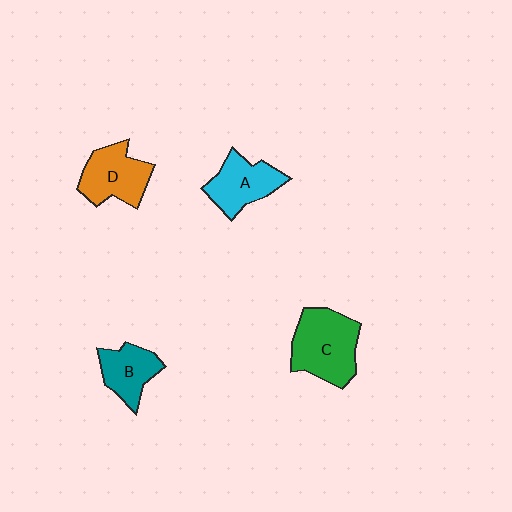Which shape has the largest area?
Shape C (green).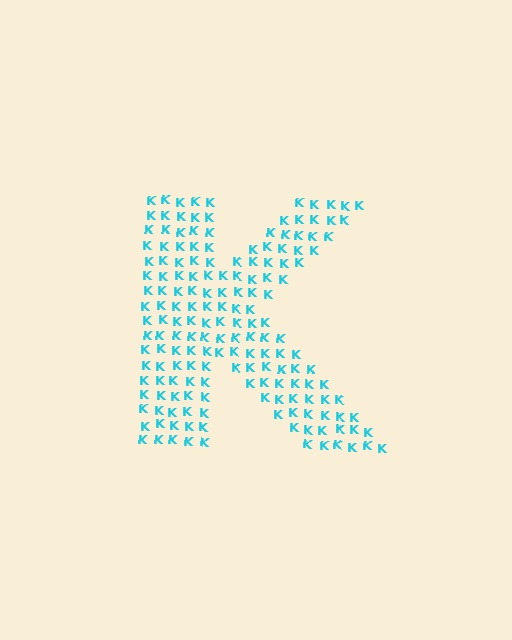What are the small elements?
The small elements are letter K's.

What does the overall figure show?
The overall figure shows the letter K.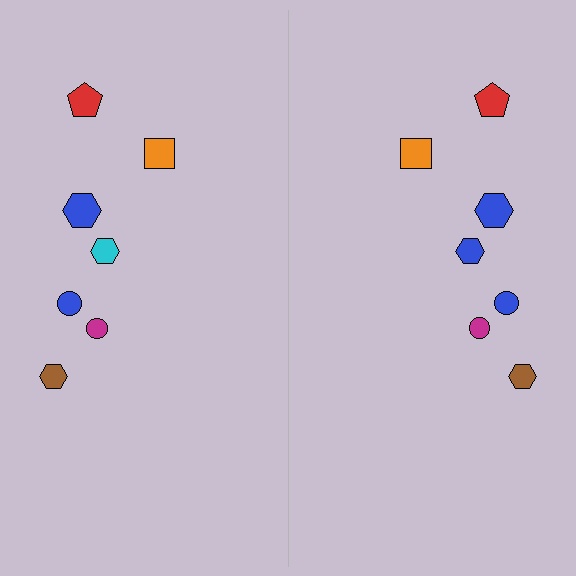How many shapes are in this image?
There are 14 shapes in this image.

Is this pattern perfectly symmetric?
No, the pattern is not perfectly symmetric. The blue hexagon on the right side breaks the symmetry — its mirror counterpart is cyan.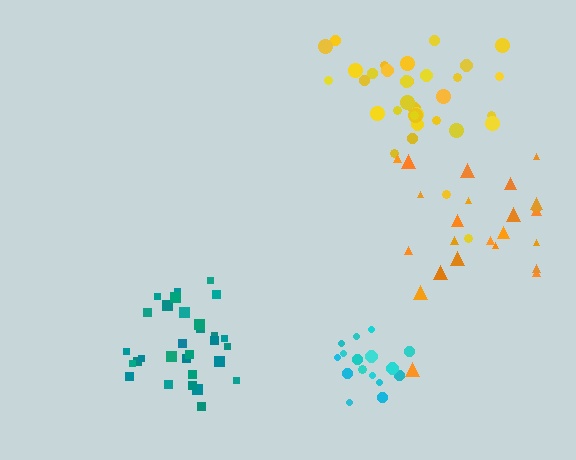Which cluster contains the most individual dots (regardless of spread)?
Yellow (34).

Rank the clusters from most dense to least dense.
cyan, teal, yellow, orange.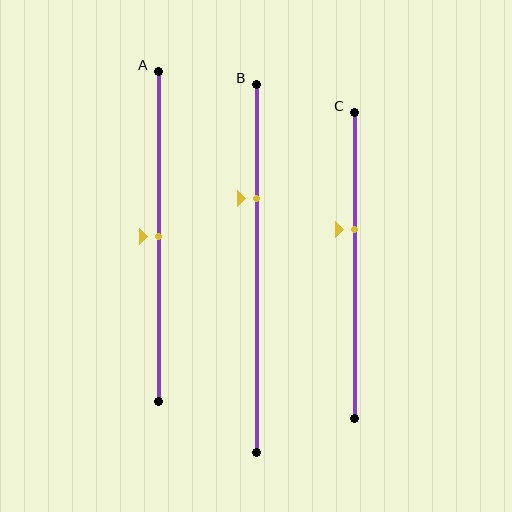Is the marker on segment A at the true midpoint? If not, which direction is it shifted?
Yes, the marker on segment A is at the true midpoint.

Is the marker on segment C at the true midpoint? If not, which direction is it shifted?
No, the marker on segment C is shifted upward by about 12% of the segment length.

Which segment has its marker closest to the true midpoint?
Segment A has its marker closest to the true midpoint.